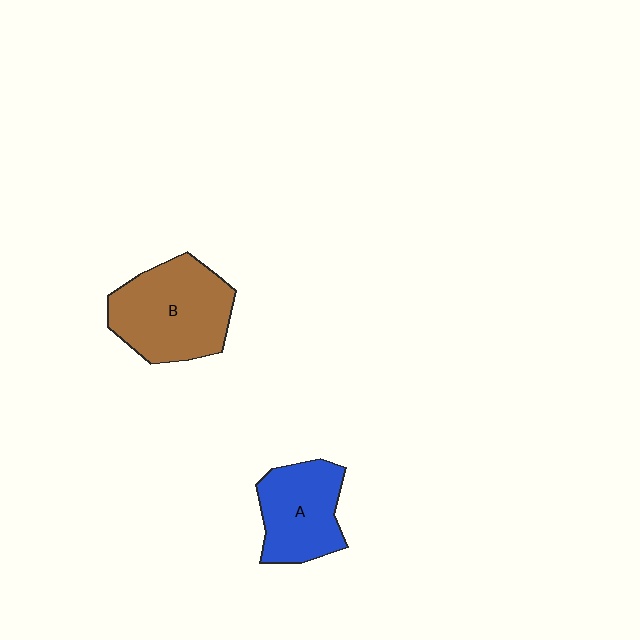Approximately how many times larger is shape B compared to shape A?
Approximately 1.3 times.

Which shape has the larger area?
Shape B (brown).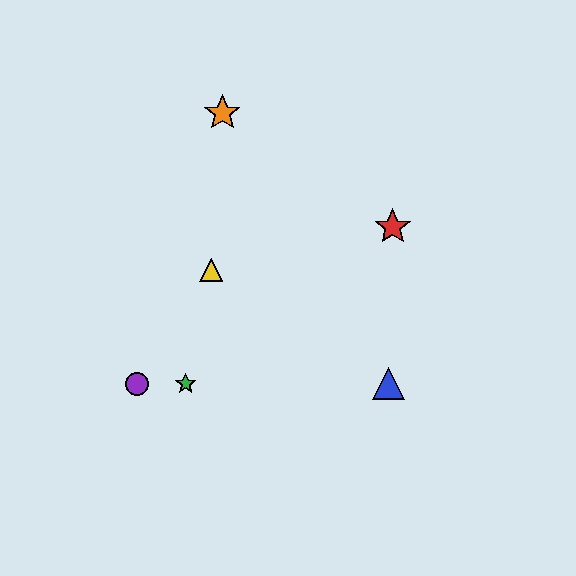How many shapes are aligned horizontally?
3 shapes (the blue triangle, the green star, the purple circle) are aligned horizontally.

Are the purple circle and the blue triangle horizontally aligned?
Yes, both are at y≈384.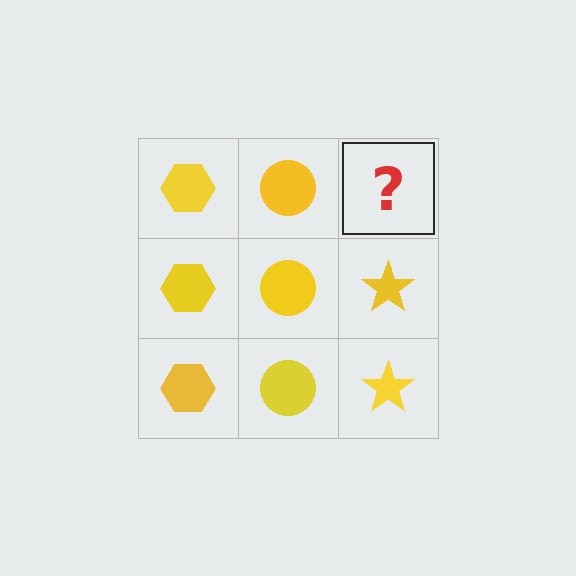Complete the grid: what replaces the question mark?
The question mark should be replaced with a yellow star.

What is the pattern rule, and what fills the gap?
The rule is that each column has a consistent shape. The gap should be filled with a yellow star.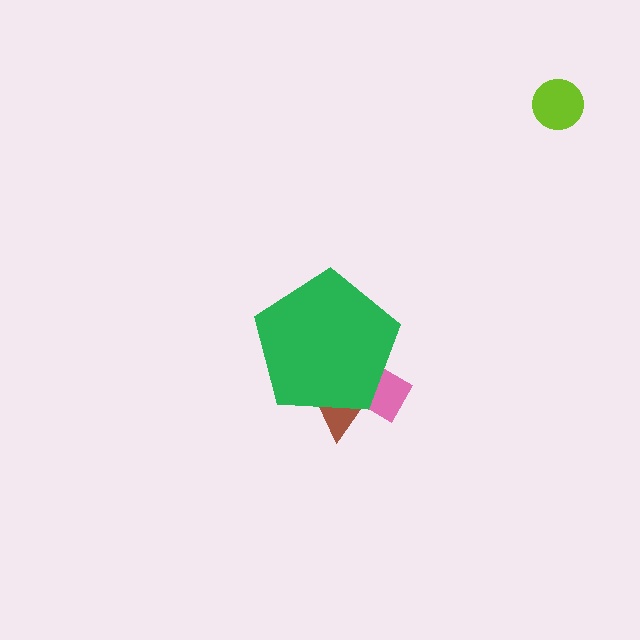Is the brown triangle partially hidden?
Yes, the brown triangle is partially hidden behind the green pentagon.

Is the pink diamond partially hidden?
Yes, the pink diamond is partially hidden behind the green pentagon.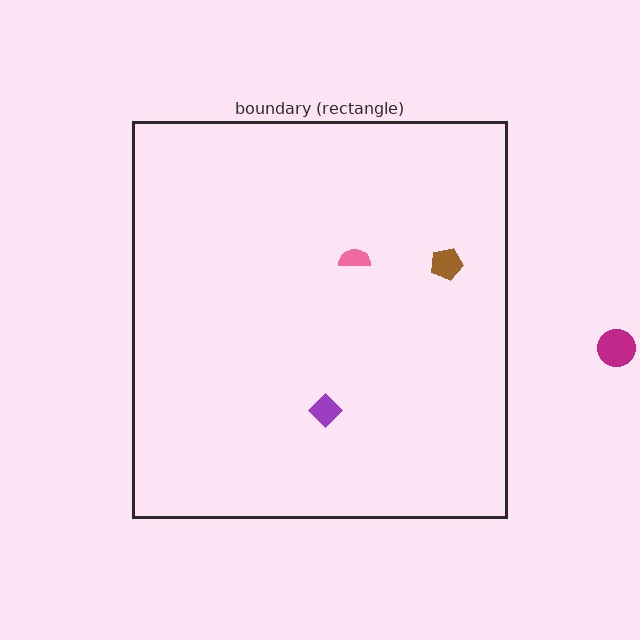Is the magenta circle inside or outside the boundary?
Outside.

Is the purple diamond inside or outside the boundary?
Inside.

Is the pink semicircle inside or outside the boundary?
Inside.